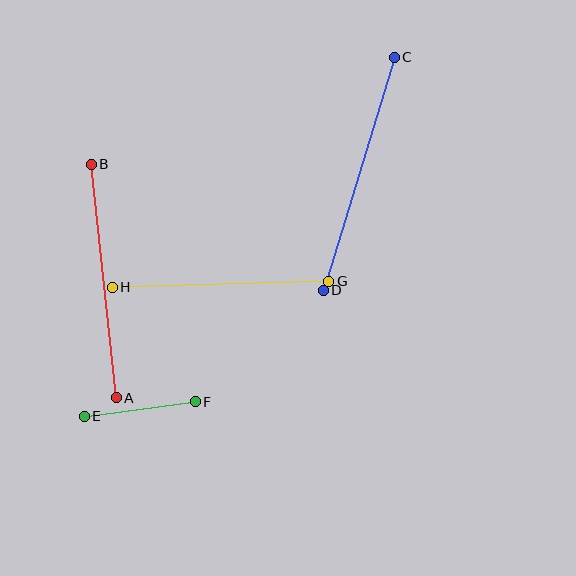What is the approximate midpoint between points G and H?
The midpoint is at approximately (220, 284) pixels.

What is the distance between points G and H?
The distance is approximately 216 pixels.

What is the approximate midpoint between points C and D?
The midpoint is at approximately (359, 174) pixels.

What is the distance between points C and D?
The distance is approximately 243 pixels.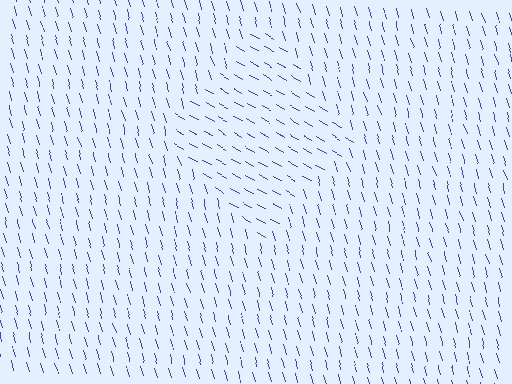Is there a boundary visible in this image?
Yes, there is a texture boundary formed by a change in line orientation.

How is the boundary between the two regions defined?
The boundary is defined purely by a change in line orientation (approximately 45 degrees difference). All lines are the same color and thickness.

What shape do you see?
I see a diamond.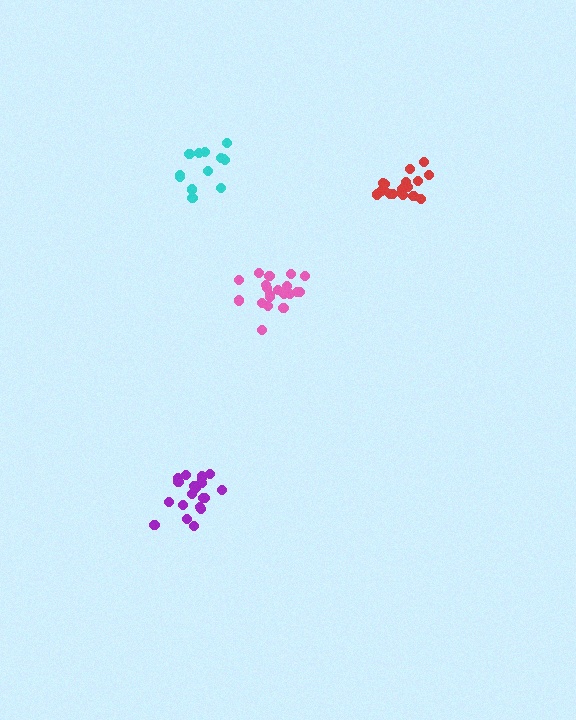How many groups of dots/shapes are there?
There are 4 groups.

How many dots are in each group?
Group 1: 18 dots, Group 2: 20 dots, Group 3: 14 dots, Group 4: 20 dots (72 total).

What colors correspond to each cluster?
The clusters are colored: red, pink, cyan, purple.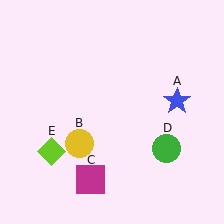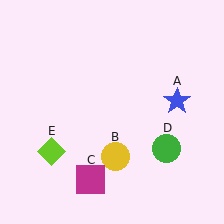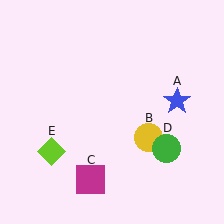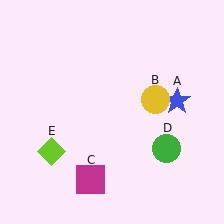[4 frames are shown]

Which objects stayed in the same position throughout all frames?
Blue star (object A) and magenta square (object C) and green circle (object D) and lime diamond (object E) remained stationary.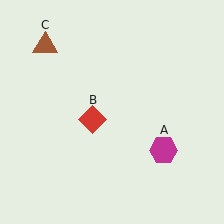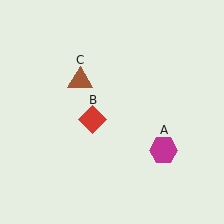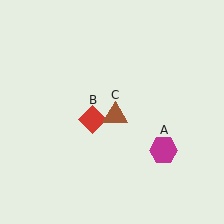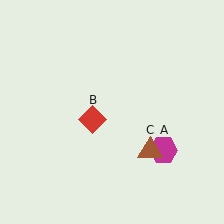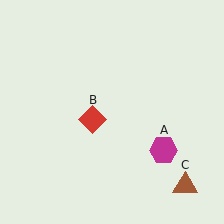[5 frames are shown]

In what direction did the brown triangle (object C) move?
The brown triangle (object C) moved down and to the right.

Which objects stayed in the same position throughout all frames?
Magenta hexagon (object A) and red diamond (object B) remained stationary.